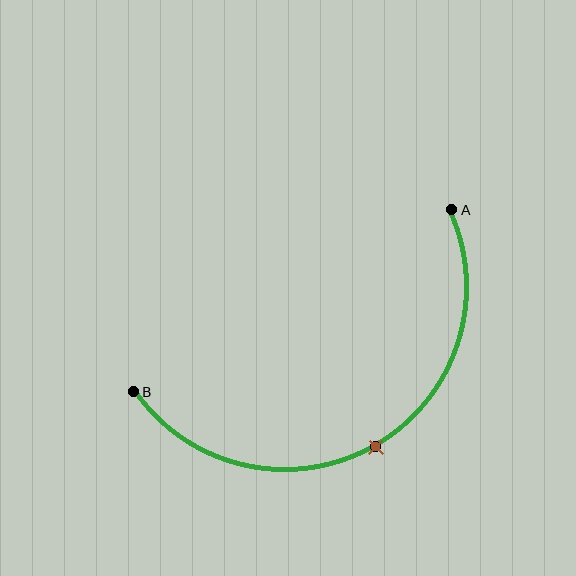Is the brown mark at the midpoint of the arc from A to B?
Yes. The brown mark lies on the arc at equal arc-length from both A and B — it is the arc midpoint.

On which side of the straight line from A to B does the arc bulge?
The arc bulges below the straight line connecting A and B.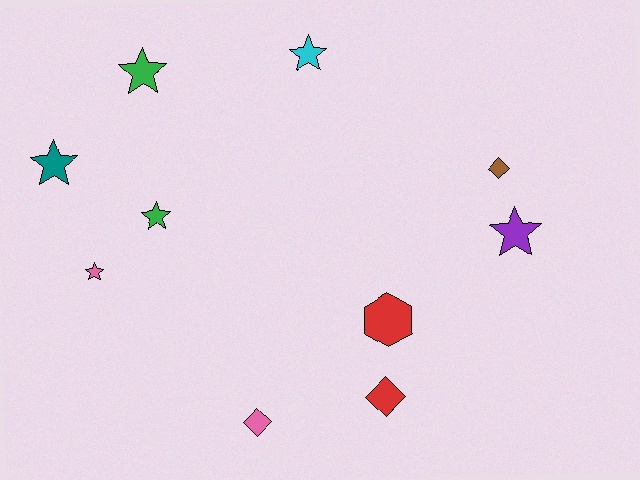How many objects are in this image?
There are 10 objects.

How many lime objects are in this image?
There are no lime objects.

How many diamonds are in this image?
There are 3 diamonds.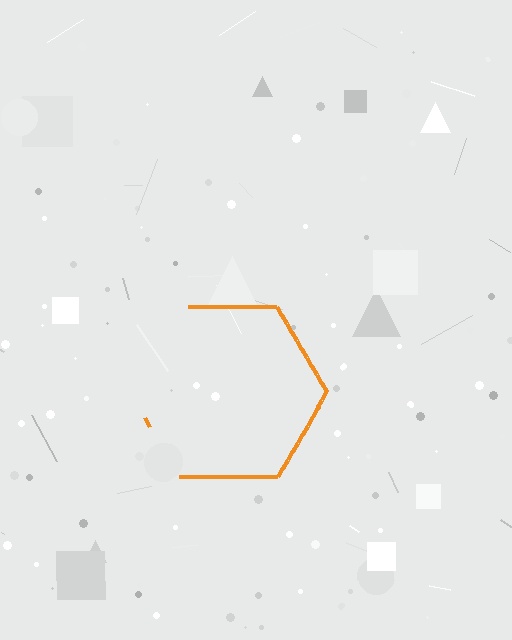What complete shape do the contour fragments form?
The contour fragments form a hexagon.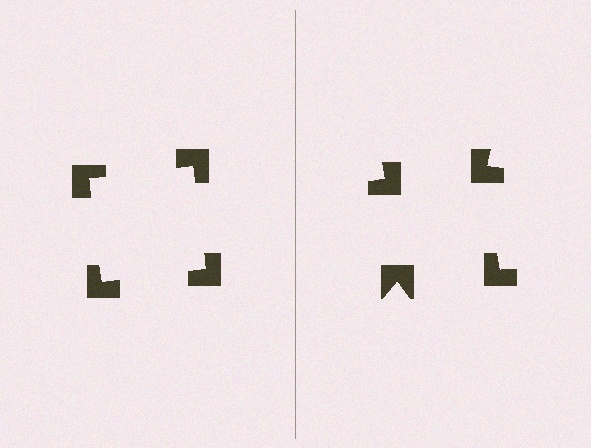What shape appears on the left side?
An illusory square.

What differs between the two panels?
The notched squares are positioned identically on both sides; only the wedge orientations differ. On the left they align to a square; on the right they are misaligned.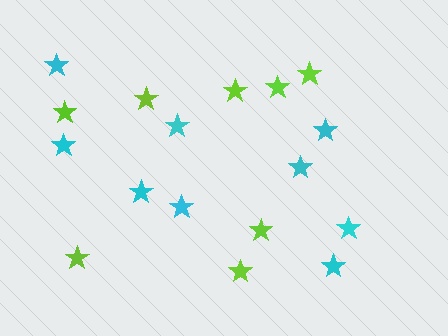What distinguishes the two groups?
There are 2 groups: one group of lime stars (8) and one group of cyan stars (9).